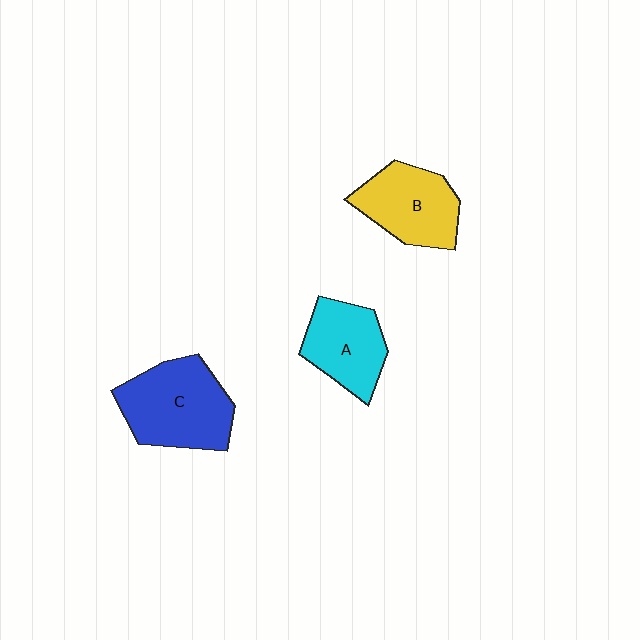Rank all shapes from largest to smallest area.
From largest to smallest: C (blue), B (yellow), A (cyan).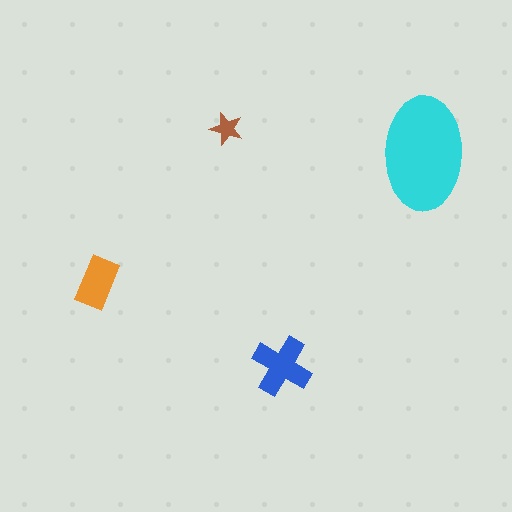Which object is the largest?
The cyan ellipse.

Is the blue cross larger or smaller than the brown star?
Larger.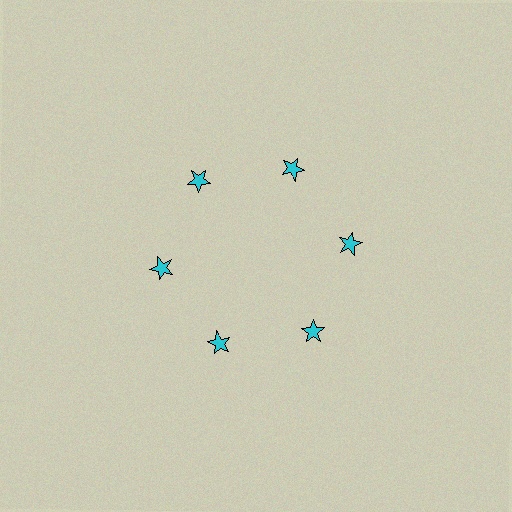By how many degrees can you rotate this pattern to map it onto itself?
The pattern maps onto itself every 60 degrees of rotation.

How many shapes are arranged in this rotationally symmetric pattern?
There are 6 shapes, arranged in 6 groups of 1.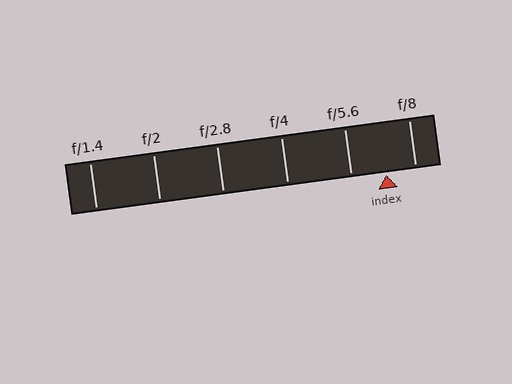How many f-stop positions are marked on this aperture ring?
There are 6 f-stop positions marked.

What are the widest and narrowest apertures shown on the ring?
The widest aperture shown is f/1.4 and the narrowest is f/8.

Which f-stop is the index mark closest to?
The index mark is closest to f/8.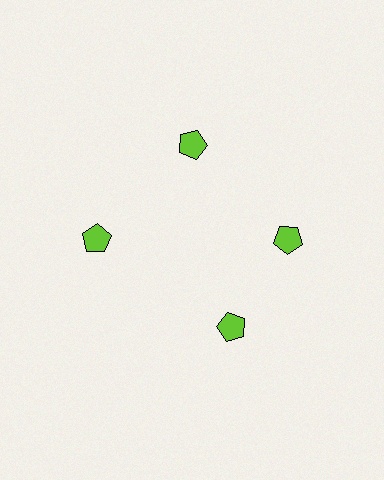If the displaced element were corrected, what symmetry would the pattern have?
It would have 4-fold rotational symmetry — the pattern would map onto itself every 90 degrees.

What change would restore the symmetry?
The symmetry would be restored by rotating it back into even spacing with its neighbors so that all 4 pentagons sit at equal angles and equal distance from the center.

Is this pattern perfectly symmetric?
No. The 4 lime pentagons are arranged in a ring, but one element near the 6 o'clock position is rotated out of alignment along the ring, breaking the 4-fold rotational symmetry.